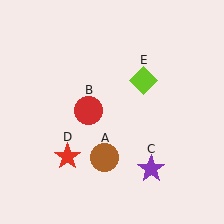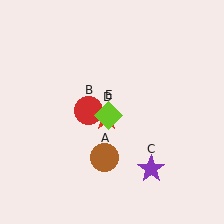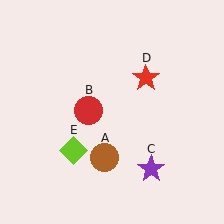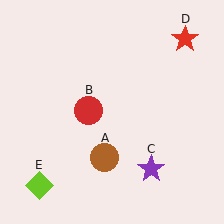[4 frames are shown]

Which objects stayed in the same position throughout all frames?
Brown circle (object A) and red circle (object B) and purple star (object C) remained stationary.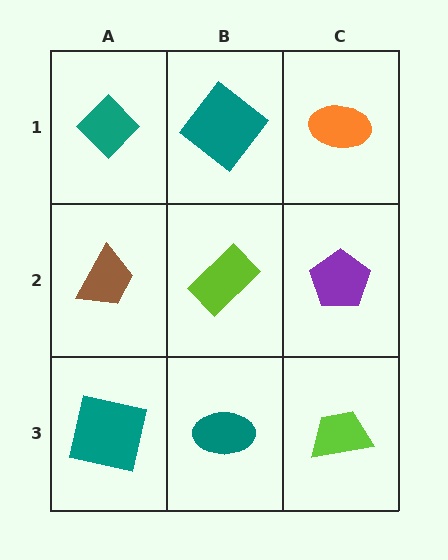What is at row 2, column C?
A purple pentagon.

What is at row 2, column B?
A lime rectangle.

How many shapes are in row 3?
3 shapes.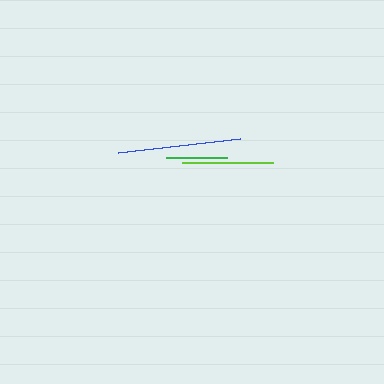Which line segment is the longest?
The blue line is the longest at approximately 123 pixels.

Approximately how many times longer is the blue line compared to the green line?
The blue line is approximately 2.0 times the length of the green line.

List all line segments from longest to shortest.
From longest to shortest: blue, lime, green.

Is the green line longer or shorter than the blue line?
The blue line is longer than the green line.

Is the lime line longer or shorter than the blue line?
The blue line is longer than the lime line.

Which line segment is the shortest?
The green line is the shortest at approximately 61 pixels.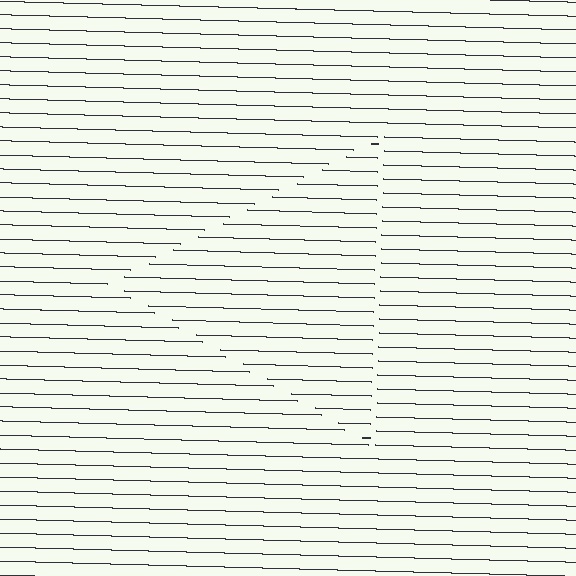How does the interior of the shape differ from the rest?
The interior of the shape contains the same grating, shifted by half a period — the contour is defined by the phase discontinuity where line-ends from the inner and outer gratings abut.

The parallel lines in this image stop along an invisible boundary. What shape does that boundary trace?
An illusory triangle. The interior of the shape contains the same grating, shifted by half a period — the contour is defined by the phase discontinuity where line-ends from the inner and outer gratings abut.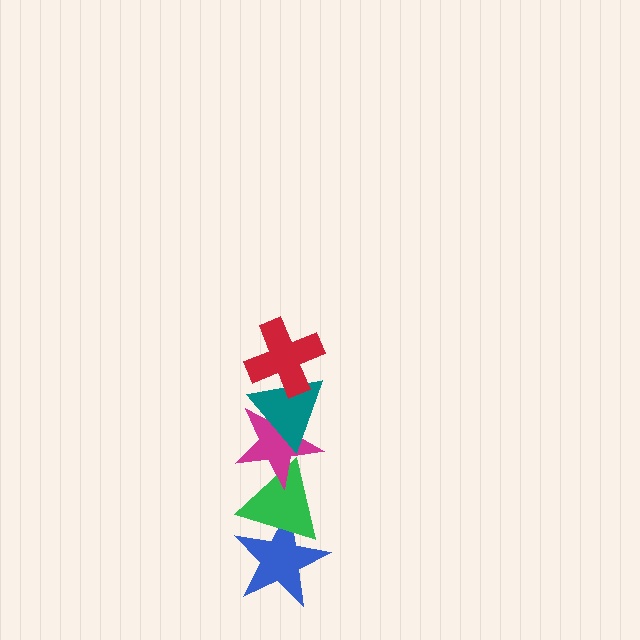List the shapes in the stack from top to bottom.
From top to bottom: the red cross, the teal triangle, the magenta star, the green triangle, the blue star.